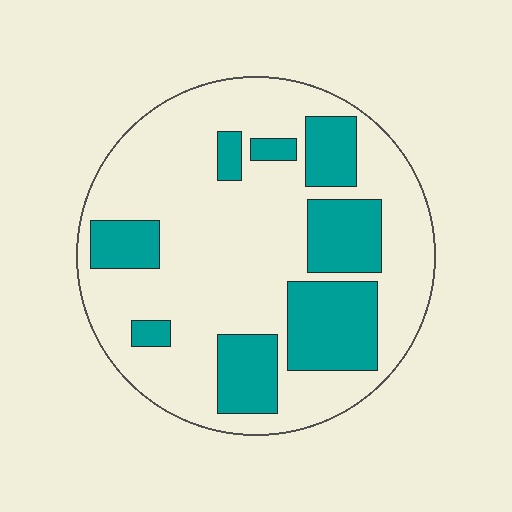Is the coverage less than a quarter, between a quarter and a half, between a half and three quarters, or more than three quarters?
Between a quarter and a half.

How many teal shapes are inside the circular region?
8.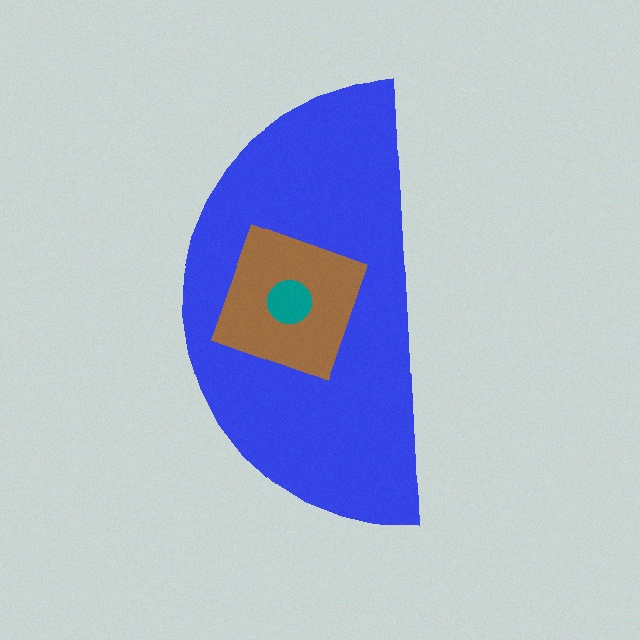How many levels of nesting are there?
3.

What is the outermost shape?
The blue semicircle.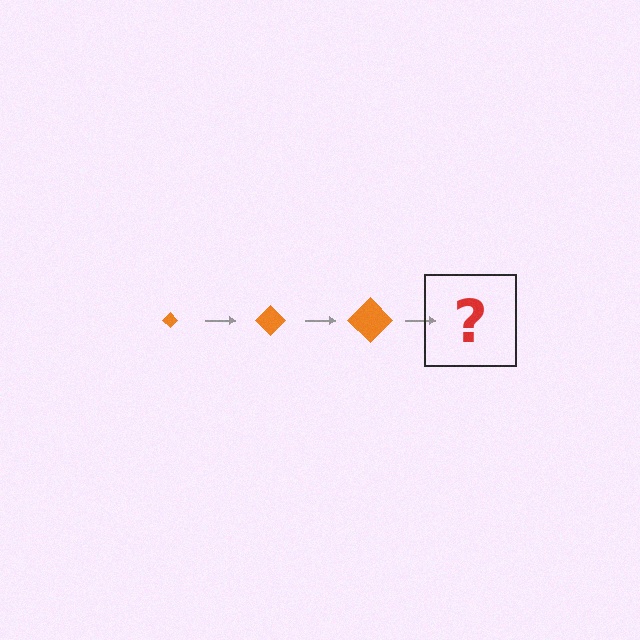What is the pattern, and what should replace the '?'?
The pattern is that the diamond gets progressively larger each step. The '?' should be an orange diamond, larger than the previous one.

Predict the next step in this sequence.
The next step is an orange diamond, larger than the previous one.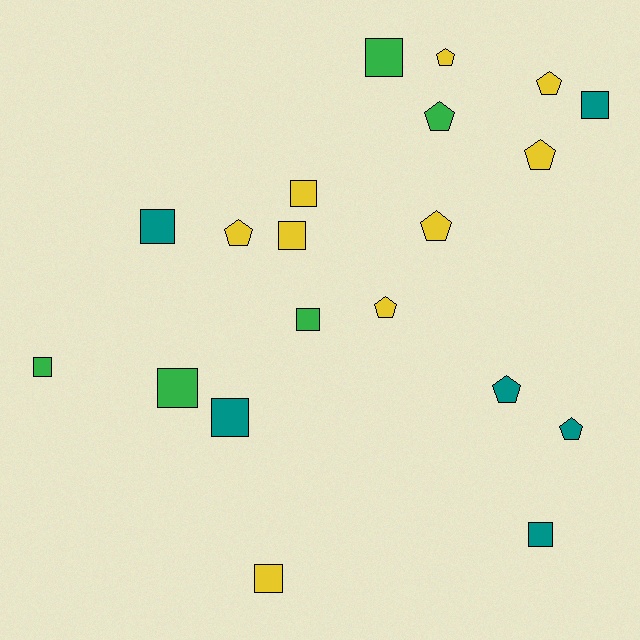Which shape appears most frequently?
Square, with 11 objects.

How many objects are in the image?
There are 20 objects.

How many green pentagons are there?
There is 1 green pentagon.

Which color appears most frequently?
Yellow, with 9 objects.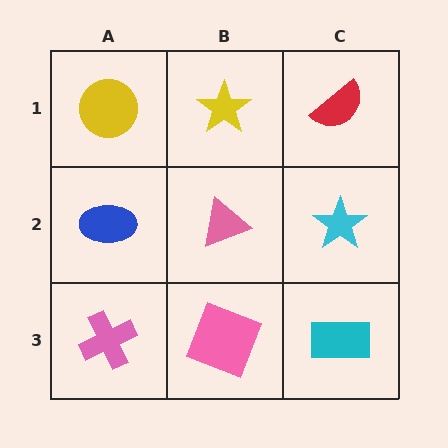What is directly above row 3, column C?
A cyan star.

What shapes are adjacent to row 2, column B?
A yellow star (row 1, column B), a pink square (row 3, column B), a blue ellipse (row 2, column A), a cyan star (row 2, column C).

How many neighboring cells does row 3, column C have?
2.